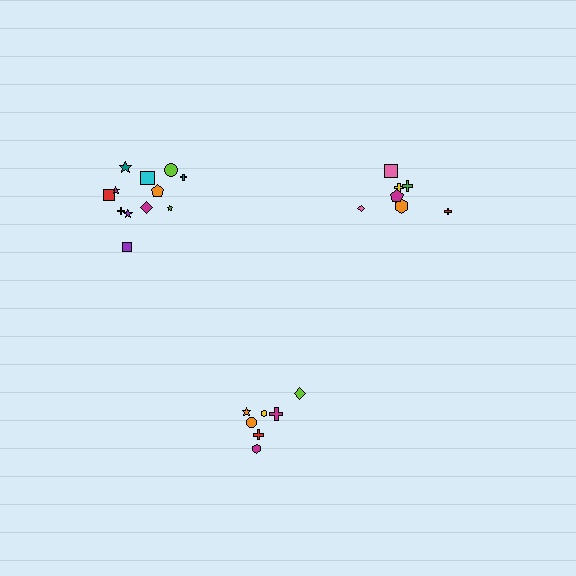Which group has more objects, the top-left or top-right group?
The top-left group.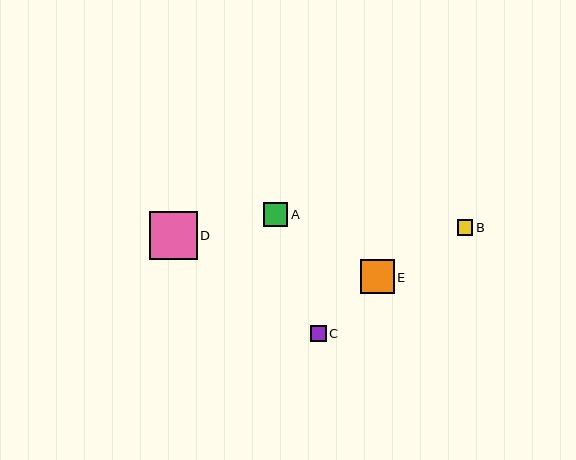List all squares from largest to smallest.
From largest to smallest: D, E, A, C, B.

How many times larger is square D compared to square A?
Square D is approximately 2.0 times the size of square A.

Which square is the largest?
Square D is the largest with a size of approximately 47 pixels.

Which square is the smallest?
Square B is the smallest with a size of approximately 16 pixels.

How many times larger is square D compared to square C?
Square D is approximately 2.9 times the size of square C.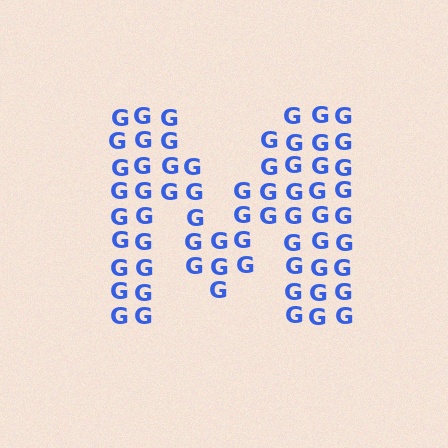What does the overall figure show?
The overall figure shows the letter M.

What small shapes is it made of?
It is made of small letter G's.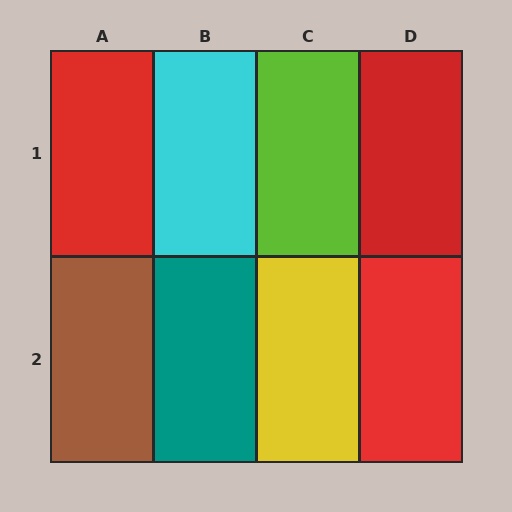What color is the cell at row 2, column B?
Teal.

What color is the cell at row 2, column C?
Yellow.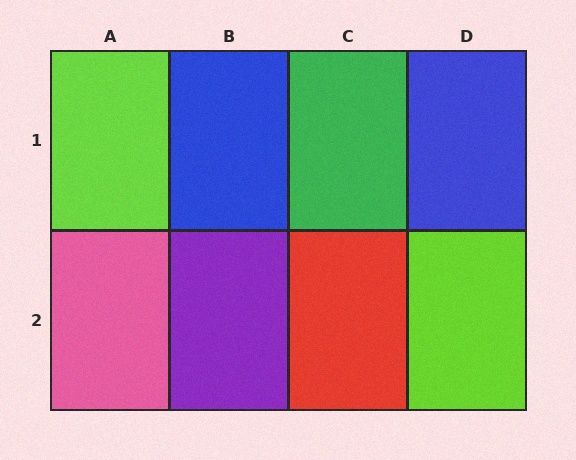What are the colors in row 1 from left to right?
Lime, blue, green, blue.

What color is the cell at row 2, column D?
Lime.